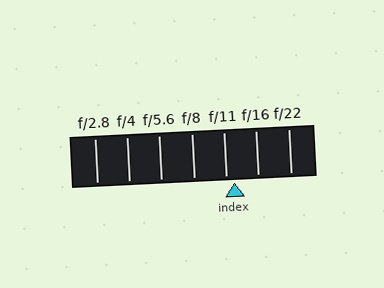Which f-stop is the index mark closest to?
The index mark is closest to f/11.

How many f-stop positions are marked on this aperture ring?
There are 7 f-stop positions marked.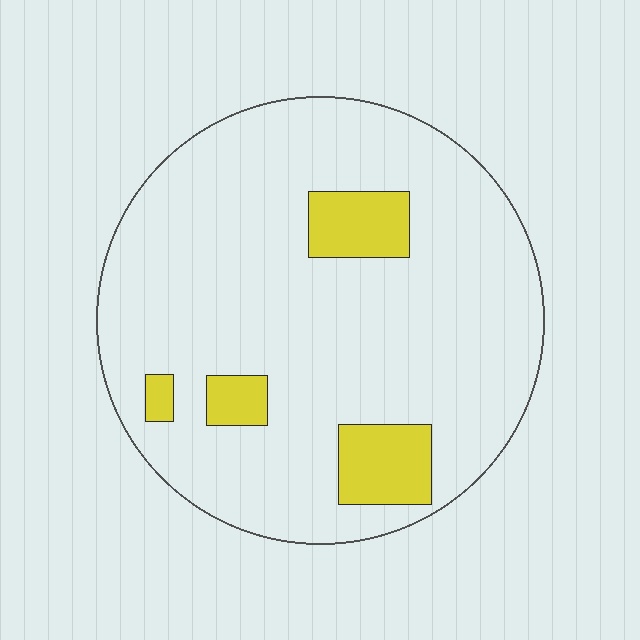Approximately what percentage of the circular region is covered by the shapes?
Approximately 10%.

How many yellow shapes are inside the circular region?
4.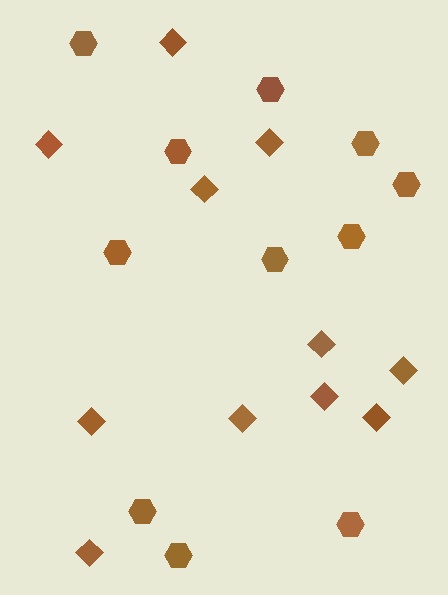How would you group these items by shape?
There are 2 groups: one group of diamonds (11) and one group of hexagons (11).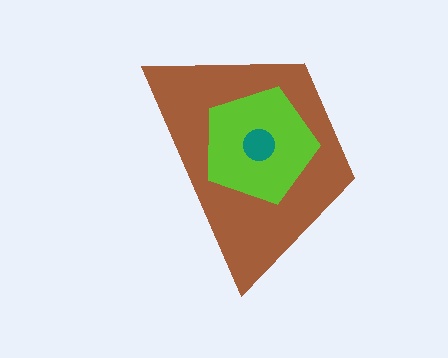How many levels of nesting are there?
3.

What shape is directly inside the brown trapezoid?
The lime pentagon.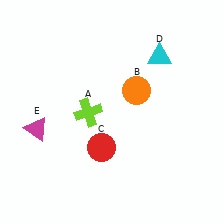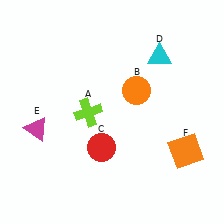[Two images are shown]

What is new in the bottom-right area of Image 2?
An orange square (F) was added in the bottom-right area of Image 2.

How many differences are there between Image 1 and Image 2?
There is 1 difference between the two images.